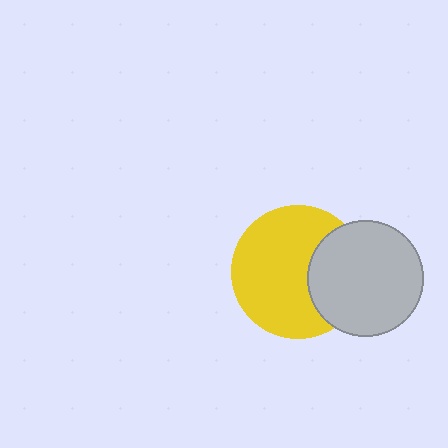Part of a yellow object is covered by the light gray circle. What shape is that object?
It is a circle.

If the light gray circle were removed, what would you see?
You would see the complete yellow circle.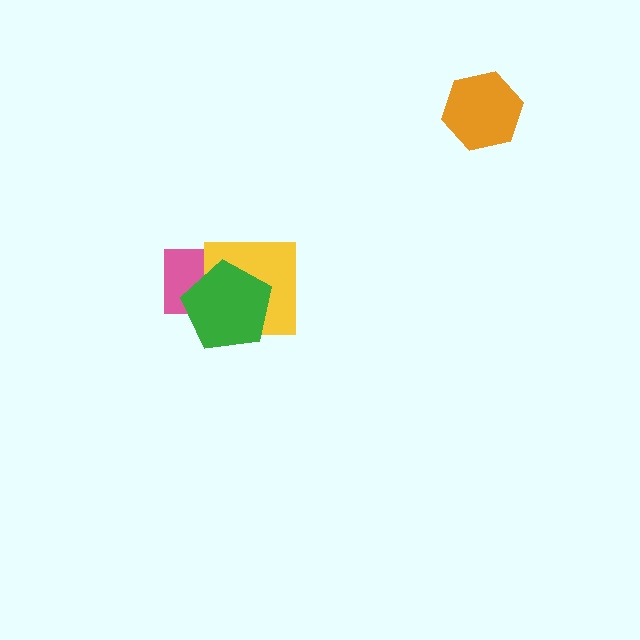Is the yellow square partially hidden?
Yes, it is partially covered by another shape.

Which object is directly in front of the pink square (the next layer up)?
The yellow square is directly in front of the pink square.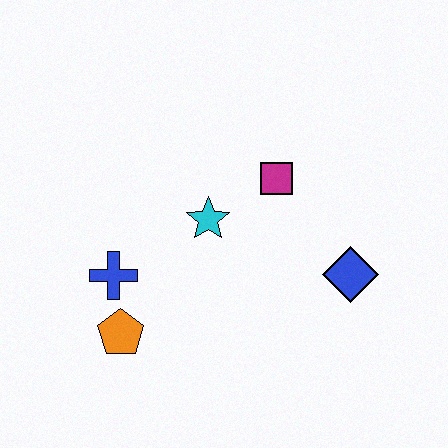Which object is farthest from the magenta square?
The orange pentagon is farthest from the magenta square.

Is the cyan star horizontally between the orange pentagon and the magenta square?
Yes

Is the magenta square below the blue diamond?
No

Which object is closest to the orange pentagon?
The blue cross is closest to the orange pentagon.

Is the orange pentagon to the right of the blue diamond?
No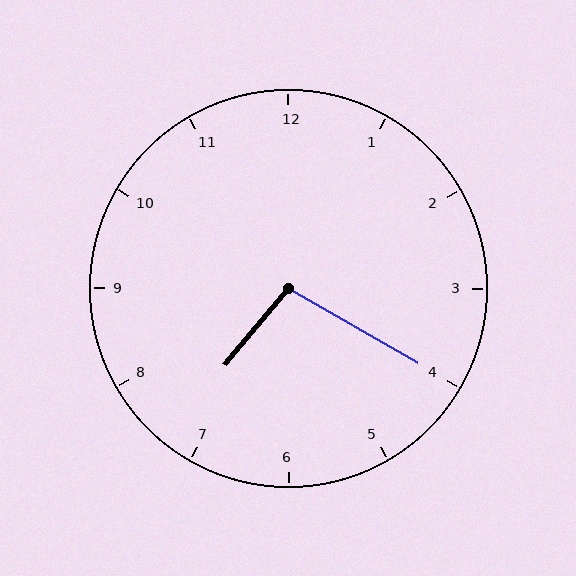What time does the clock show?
7:20.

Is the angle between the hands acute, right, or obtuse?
It is obtuse.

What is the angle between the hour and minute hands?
Approximately 100 degrees.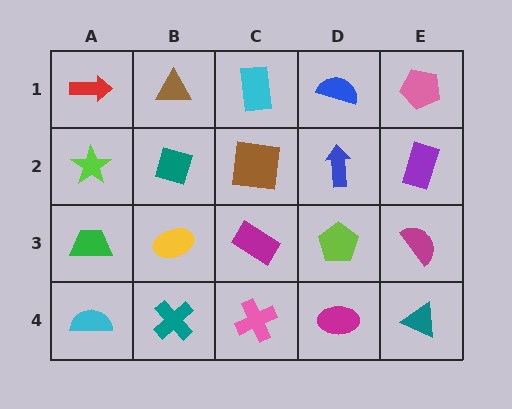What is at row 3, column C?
A magenta rectangle.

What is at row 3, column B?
A yellow ellipse.